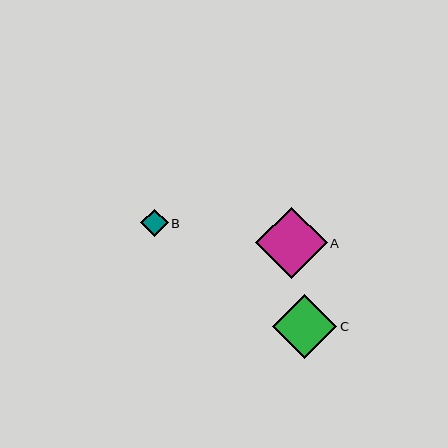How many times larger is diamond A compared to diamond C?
Diamond A is approximately 1.1 times the size of diamond C.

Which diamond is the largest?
Diamond A is the largest with a size of approximately 71 pixels.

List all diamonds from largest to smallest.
From largest to smallest: A, C, B.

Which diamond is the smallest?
Diamond B is the smallest with a size of approximately 27 pixels.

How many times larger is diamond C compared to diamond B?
Diamond C is approximately 2.3 times the size of diamond B.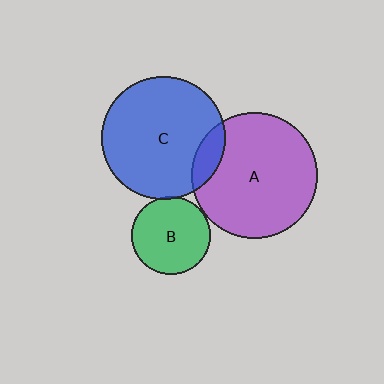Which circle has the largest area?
Circle A (purple).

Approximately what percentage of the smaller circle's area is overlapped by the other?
Approximately 10%.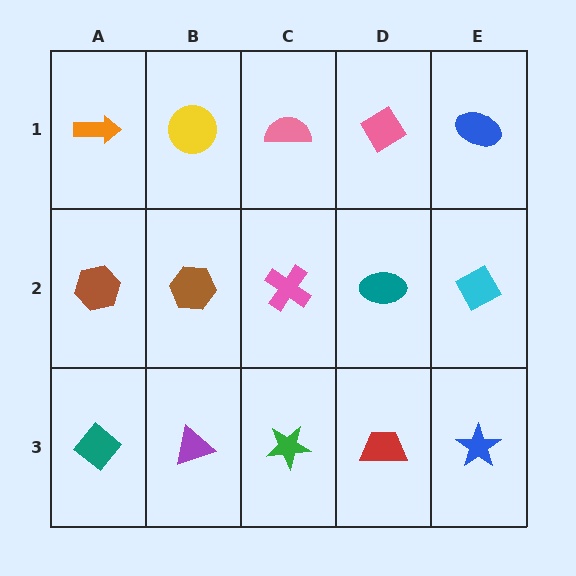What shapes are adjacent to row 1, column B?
A brown hexagon (row 2, column B), an orange arrow (row 1, column A), a pink semicircle (row 1, column C).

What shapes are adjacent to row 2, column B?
A yellow circle (row 1, column B), a purple triangle (row 3, column B), a brown hexagon (row 2, column A), a pink cross (row 2, column C).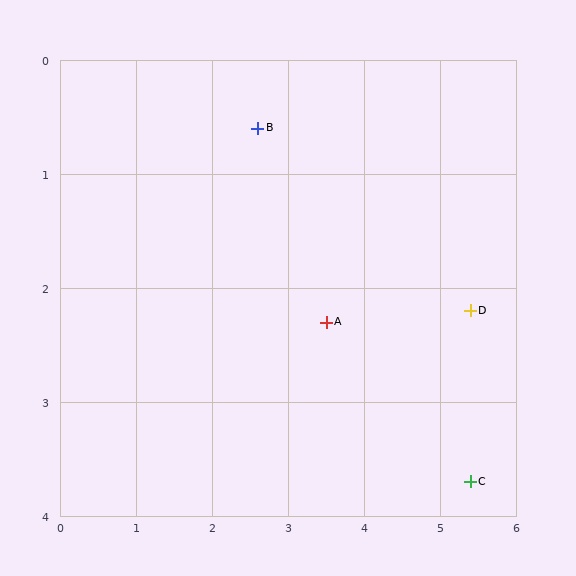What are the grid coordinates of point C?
Point C is at approximately (5.4, 3.7).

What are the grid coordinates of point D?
Point D is at approximately (5.4, 2.2).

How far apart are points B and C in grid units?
Points B and C are about 4.2 grid units apart.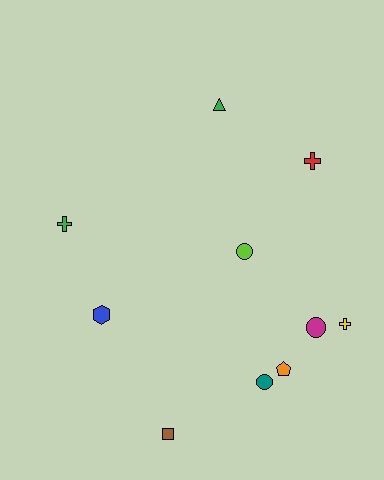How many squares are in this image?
There is 1 square.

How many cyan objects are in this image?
There are no cyan objects.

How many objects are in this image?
There are 10 objects.